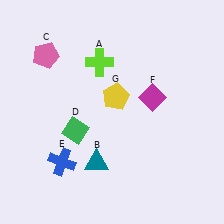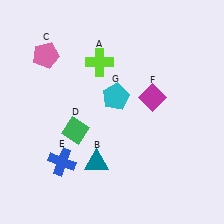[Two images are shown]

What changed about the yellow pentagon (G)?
In Image 1, G is yellow. In Image 2, it changed to cyan.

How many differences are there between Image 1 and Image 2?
There is 1 difference between the two images.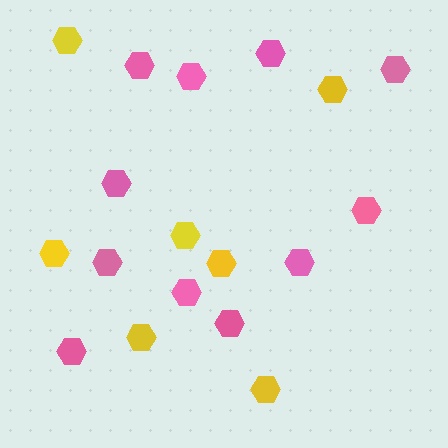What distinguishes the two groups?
There are 2 groups: one group of yellow hexagons (7) and one group of pink hexagons (11).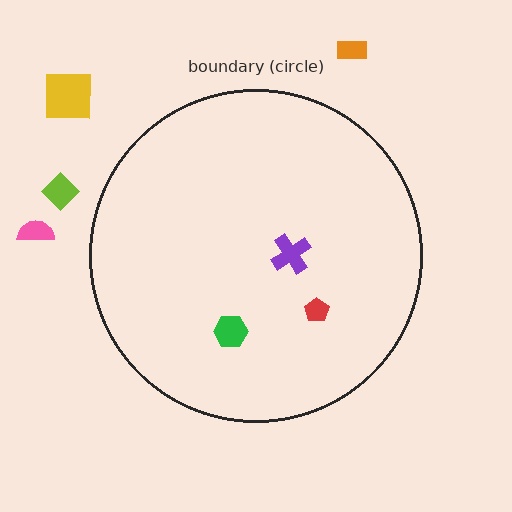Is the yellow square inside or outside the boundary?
Outside.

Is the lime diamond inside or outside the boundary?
Outside.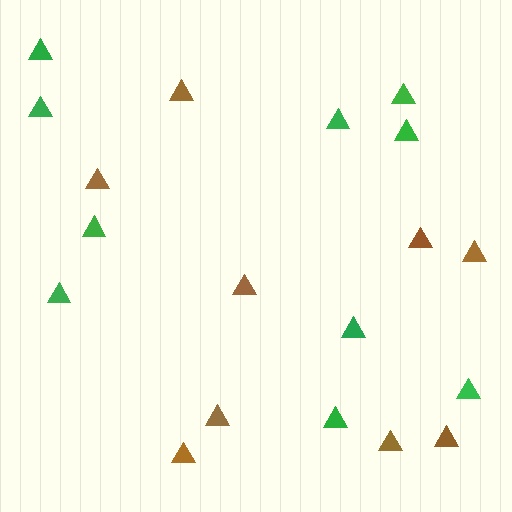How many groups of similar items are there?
There are 2 groups: one group of green triangles (10) and one group of brown triangles (9).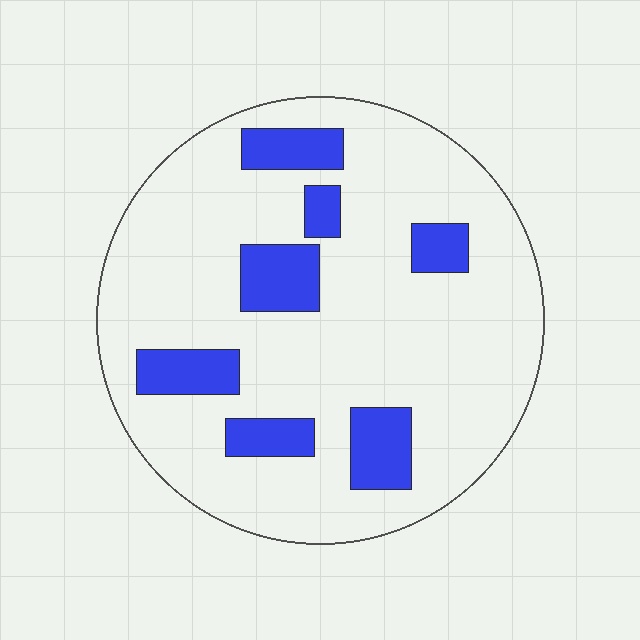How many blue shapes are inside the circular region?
7.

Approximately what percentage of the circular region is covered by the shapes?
Approximately 20%.